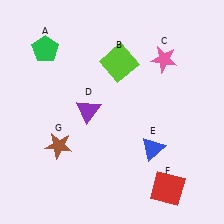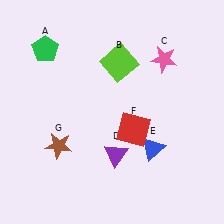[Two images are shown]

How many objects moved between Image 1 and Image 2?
2 objects moved between the two images.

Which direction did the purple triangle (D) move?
The purple triangle (D) moved down.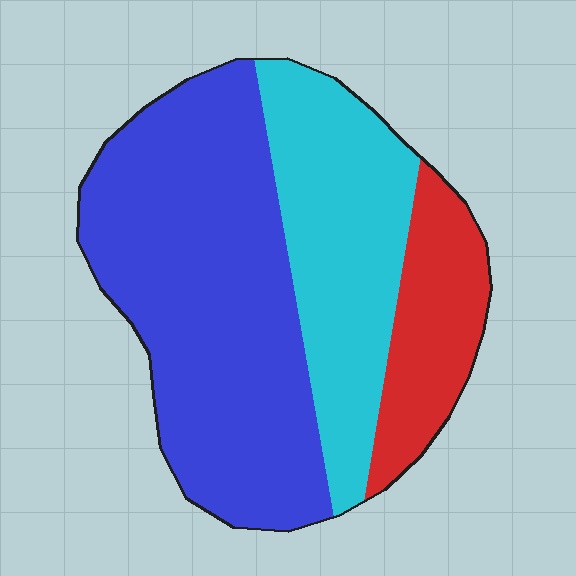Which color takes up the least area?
Red, at roughly 15%.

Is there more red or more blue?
Blue.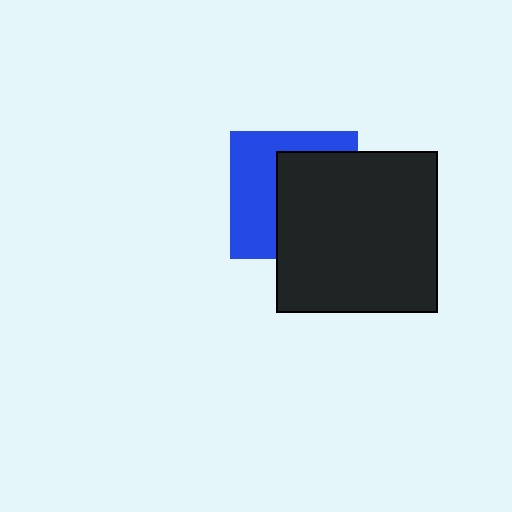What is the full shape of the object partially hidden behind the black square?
The partially hidden object is a blue square.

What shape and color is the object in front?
The object in front is a black square.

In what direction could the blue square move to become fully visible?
The blue square could move left. That would shift it out from behind the black square entirely.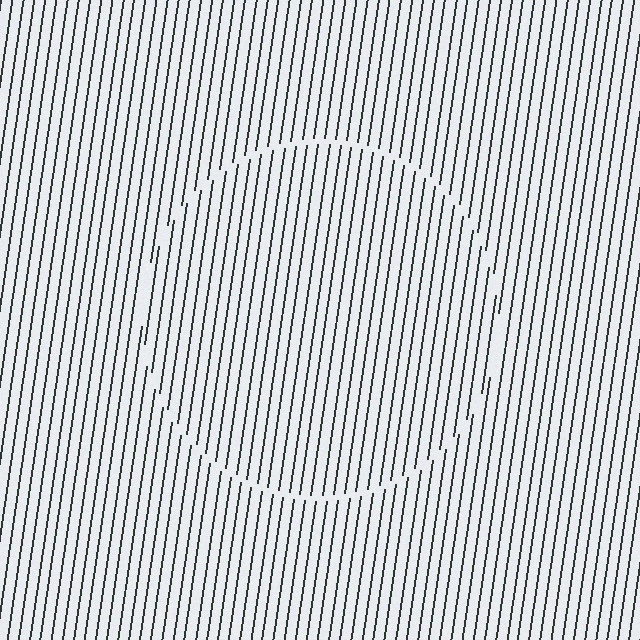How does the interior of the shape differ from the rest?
The interior of the shape contains the same grating, shifted by half a period — the contour is defined by the phase discontinuity where line-ends from the inner and outer gratings abut.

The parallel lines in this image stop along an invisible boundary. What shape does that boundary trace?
An illusory circle. The interior of the shape contains the same grating, shifted by half a period — the contour is defined by the phase discontinuity where line-ends from the inner and outer gratings abut.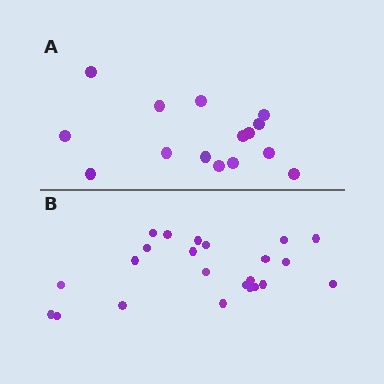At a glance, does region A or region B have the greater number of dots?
Region B (the bottom region) has more dots.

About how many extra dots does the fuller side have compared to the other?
Region B has roughly 8 or so more dots than region A.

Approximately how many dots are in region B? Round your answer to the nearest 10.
About 20 dots. (The exact count is 23, which rounds to 20.)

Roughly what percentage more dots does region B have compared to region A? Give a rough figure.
About 55% more.